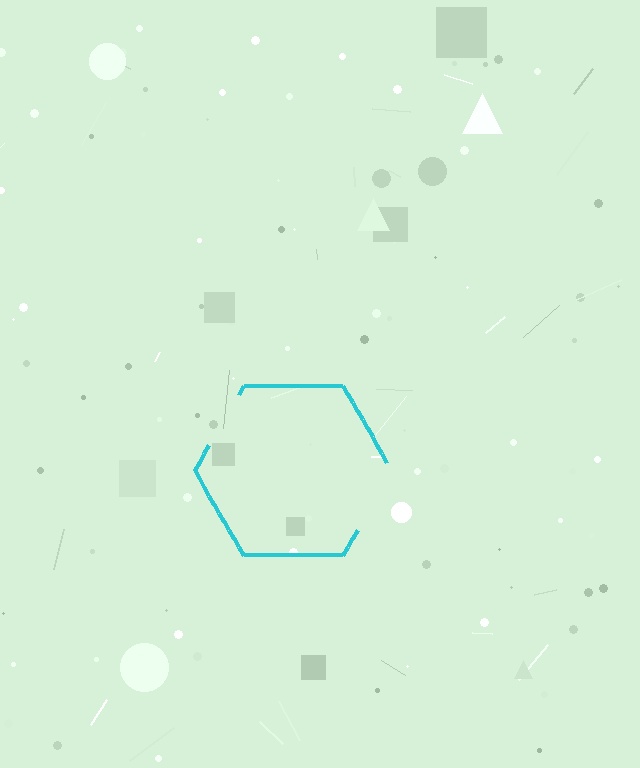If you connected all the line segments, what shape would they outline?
They would outline a hexagon.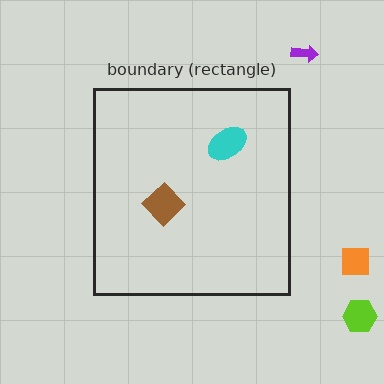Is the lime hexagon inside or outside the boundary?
Outside.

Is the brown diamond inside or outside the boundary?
Inside.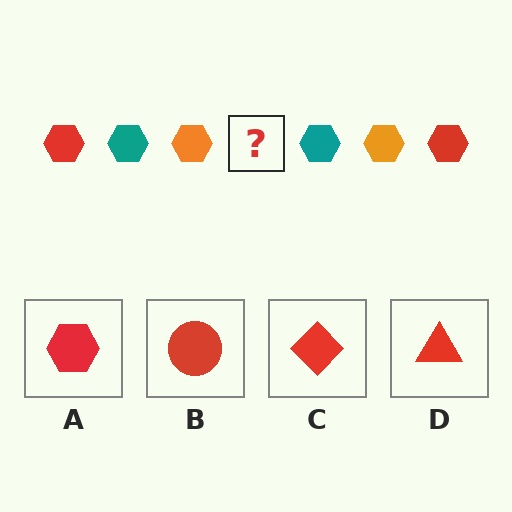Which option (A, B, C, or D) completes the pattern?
A.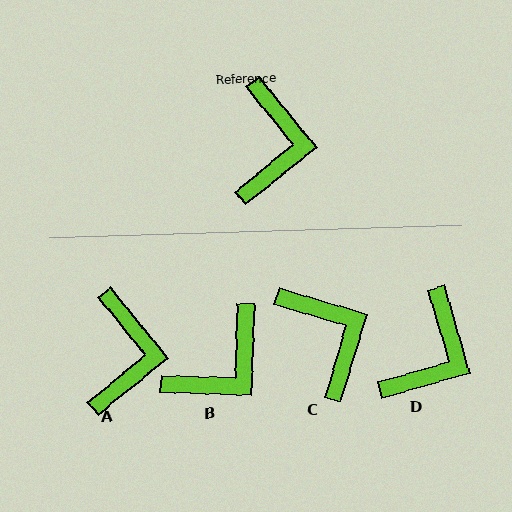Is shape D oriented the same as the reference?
No, it is off by about 23 degrees.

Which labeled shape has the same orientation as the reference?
A.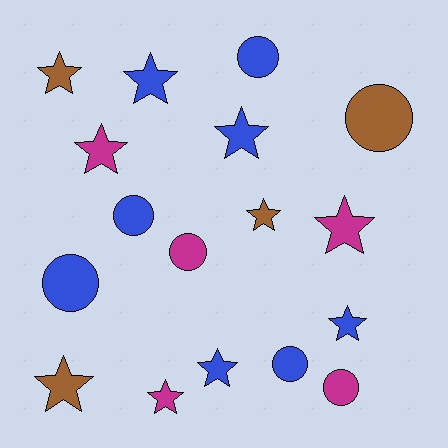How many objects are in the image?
There are 17 objects.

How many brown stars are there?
There are 3 brown stars.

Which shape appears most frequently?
Star, with 10 objects.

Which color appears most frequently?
Blue, with 8 objects.